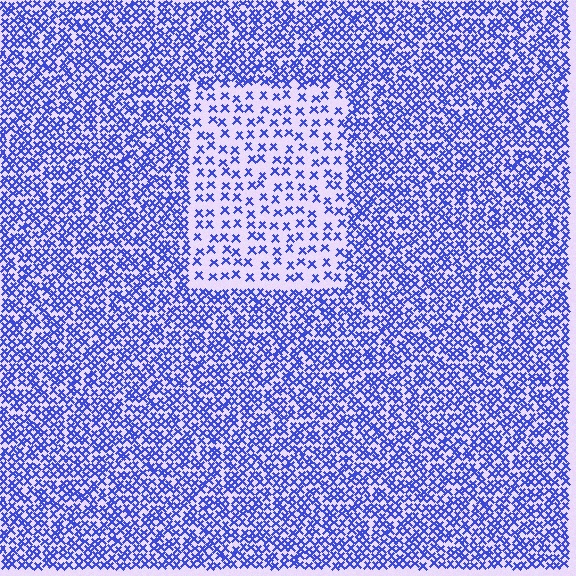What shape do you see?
I see a rectangle.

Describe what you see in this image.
The image contains small blue elements arranged at two different densities. A rectangle-shaped region is visible where the elements are less densely packed than the surrounding area.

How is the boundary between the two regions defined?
The boundary is defined by a change in element density (approximately 2.4x ratio). All elements are the same color, size, and shape.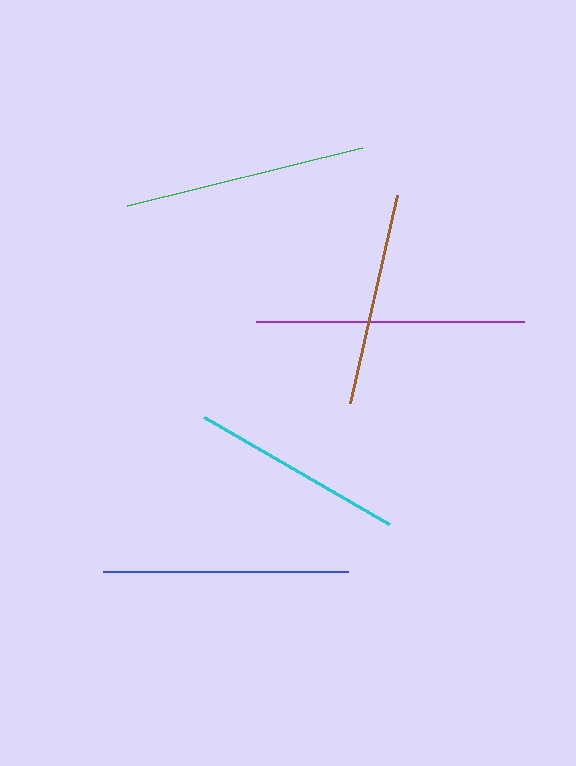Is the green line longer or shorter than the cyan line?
The green line is longer than the cyan line.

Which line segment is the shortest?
The brown line is the shortest at approximately 213 pixels.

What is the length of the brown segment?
The brown segment is approximately 213 pixels long.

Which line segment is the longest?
The purple line is the longest at approximately 268 pixels.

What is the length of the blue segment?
The blue segment is approximately 245 pixels long.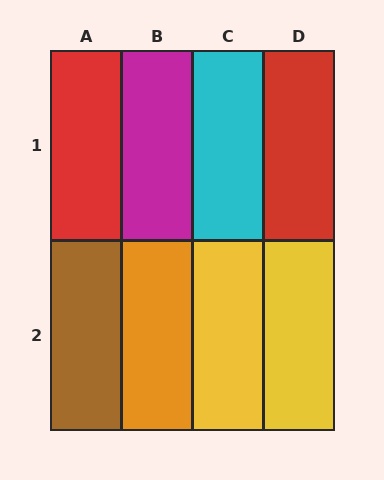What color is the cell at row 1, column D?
Red.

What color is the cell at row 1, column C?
Cyan.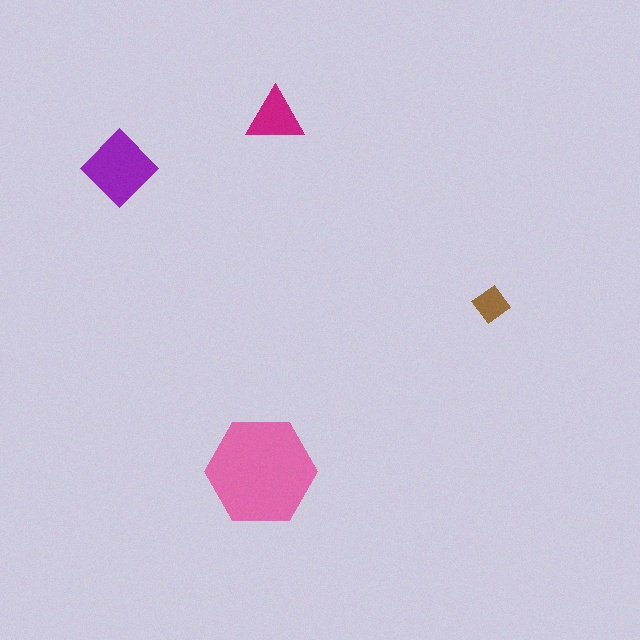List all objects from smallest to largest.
The brown diamond, the magenta triangle, the purple diamond, the pink hexagon.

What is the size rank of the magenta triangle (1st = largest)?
3rd.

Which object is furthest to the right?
The brown diamond is rightmost.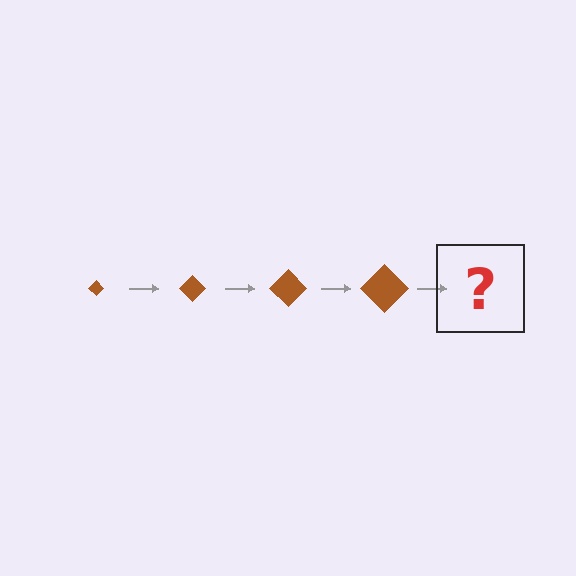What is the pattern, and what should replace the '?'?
The pattern is that the diamond gets progressively larger each step. The '?' should be a brown diamond, larger than the previous one.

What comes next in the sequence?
The next element should be a brown diamond, larger than the previous one.